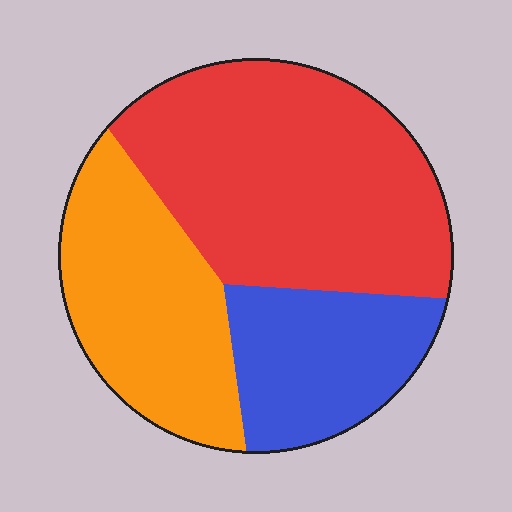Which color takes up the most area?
Red, at roughly 50%.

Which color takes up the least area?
Blue, at roughly 20%.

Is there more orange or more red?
Red.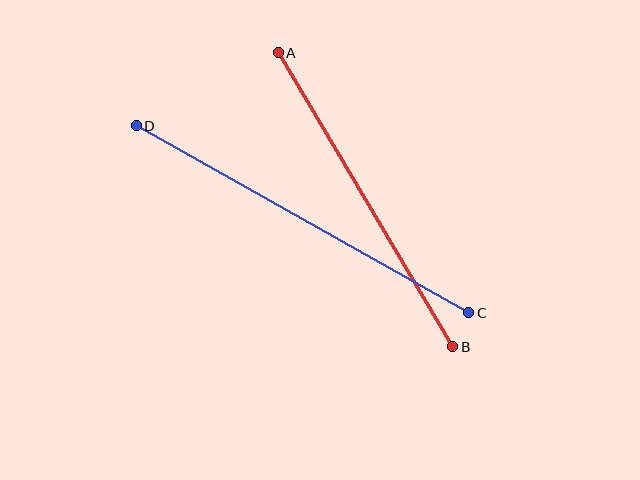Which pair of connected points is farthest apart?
Points C and D are farthest apart.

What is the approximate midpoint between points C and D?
The midpoint is at approximately (302, 219) pixels.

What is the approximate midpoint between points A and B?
The midpoint is at approximately (365, 200) pixels.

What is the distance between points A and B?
The distance is approximately 342 pixels.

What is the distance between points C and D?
The distance is approximately 381 pixels.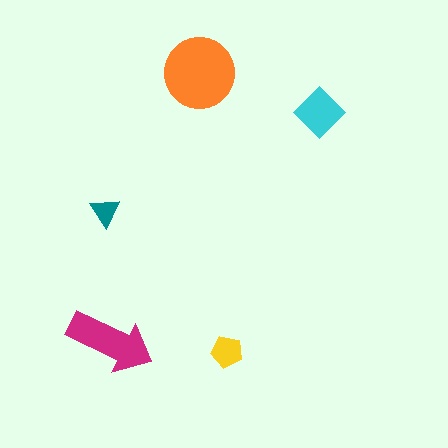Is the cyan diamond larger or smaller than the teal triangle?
Larger.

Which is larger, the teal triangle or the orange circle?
The orange circle.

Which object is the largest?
The orange circle.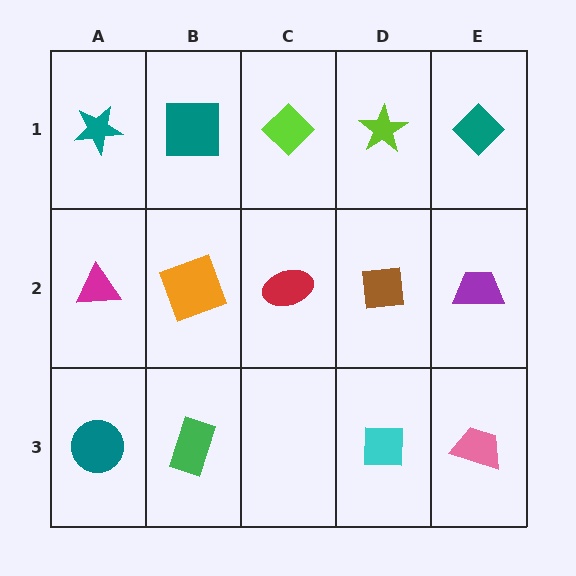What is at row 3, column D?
A cyan square.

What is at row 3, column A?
A teal circle.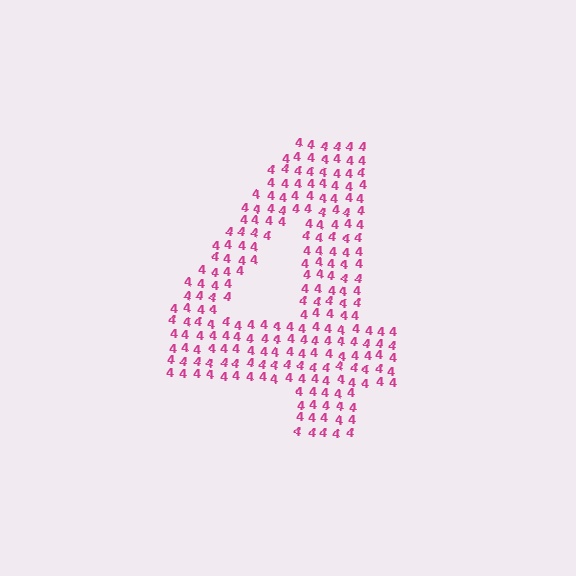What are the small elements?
The small elements are digit 4's.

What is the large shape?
The large shape is the digit 4.